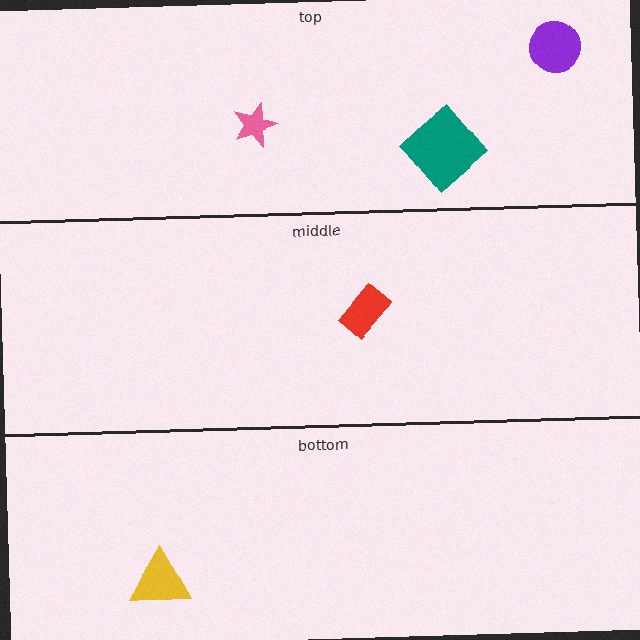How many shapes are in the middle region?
1.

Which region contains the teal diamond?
The top region.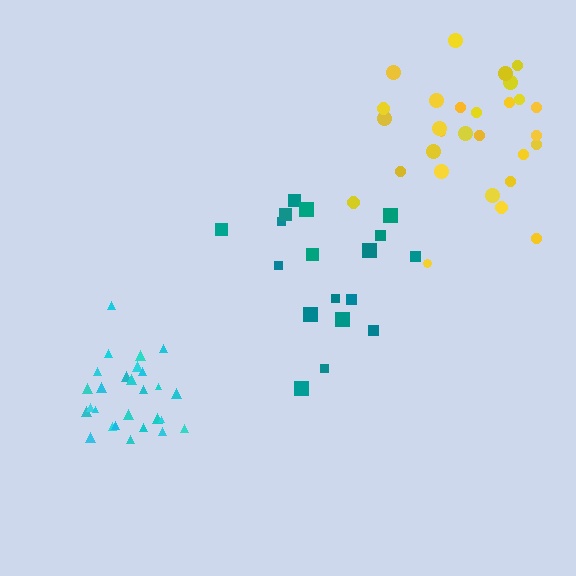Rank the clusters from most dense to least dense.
cyan, yellow, teal.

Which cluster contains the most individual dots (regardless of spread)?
Yellow (30).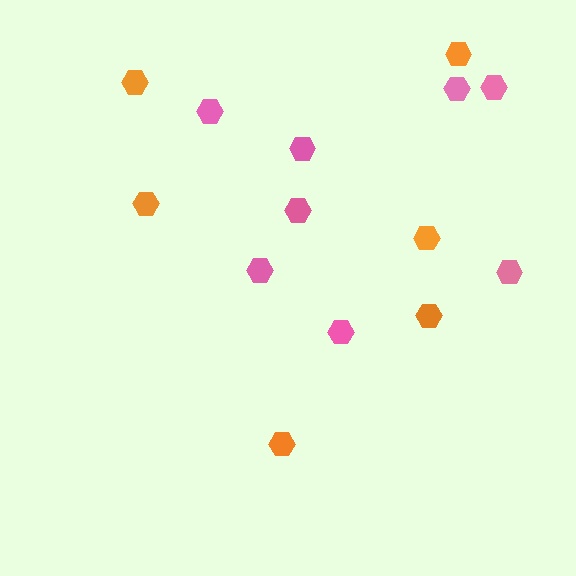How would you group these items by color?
There are 2 groups: one group of pink hexagons (8) and one group of orange hexagons (6).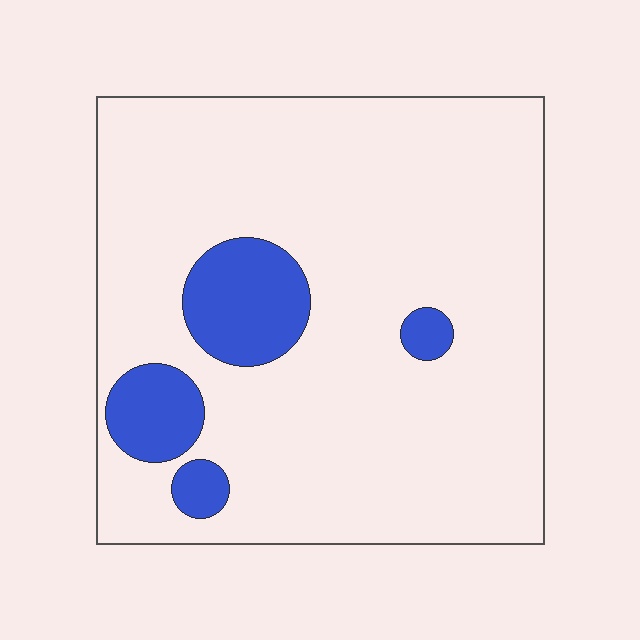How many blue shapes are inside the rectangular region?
4.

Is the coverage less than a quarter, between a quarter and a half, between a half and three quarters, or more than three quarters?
Less than a quarter.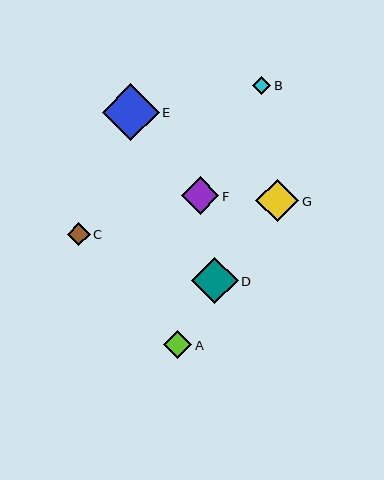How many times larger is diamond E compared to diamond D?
Diamond E is approximately 1.2 times the size of diamond D.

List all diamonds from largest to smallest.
From largest to smallest: E, D, G, F, A, C, B.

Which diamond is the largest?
Diamond E is the largest with a size of approximately 57 pixels.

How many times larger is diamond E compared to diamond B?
Diamond E is approximately 3.1 times the size of diamond B.